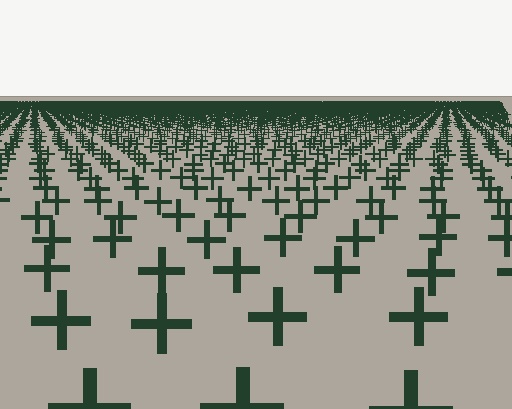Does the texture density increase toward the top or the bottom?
Density increases toward the top.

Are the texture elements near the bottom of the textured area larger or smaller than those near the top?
Larger. Near the bottom, elements are closer to the viewer and appear at a bigger on-screen size.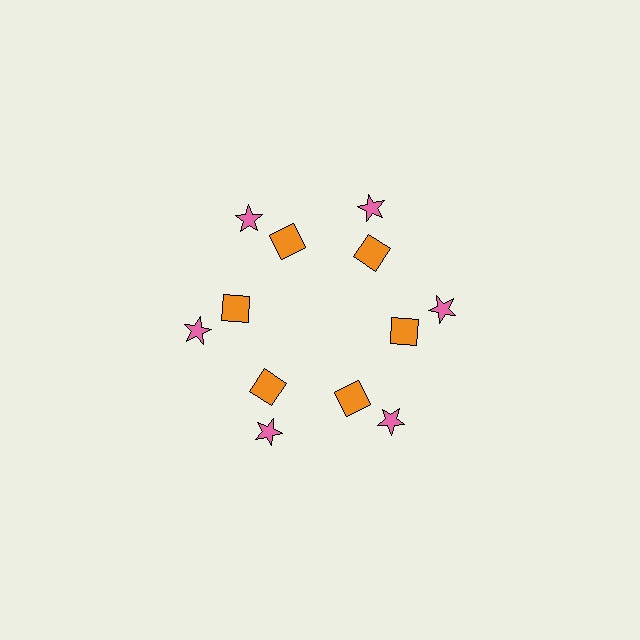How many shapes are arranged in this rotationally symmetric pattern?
There are 12 shapes, arranged in 6 groups of 2.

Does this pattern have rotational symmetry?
Yes, this pattern has 6-fold rotational symmetry. It looks the same after rotating 60 degrees around the center.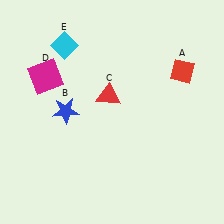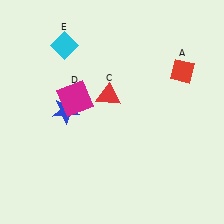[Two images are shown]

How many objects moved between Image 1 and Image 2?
1 object moved between the two images.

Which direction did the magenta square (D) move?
The magenta square (D) moved right.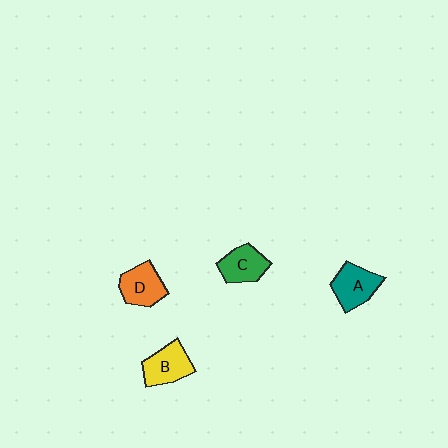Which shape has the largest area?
Shape B (yellow).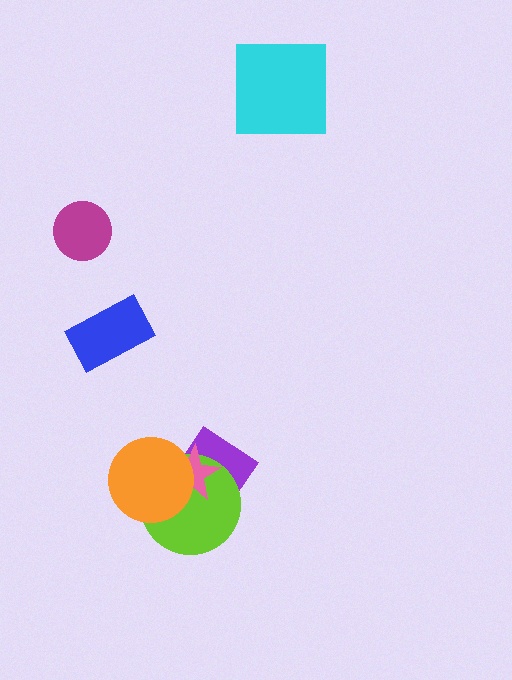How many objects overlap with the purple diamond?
3 objects overlap with the purple diamond.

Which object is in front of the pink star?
The orange circle is in front of the pink star.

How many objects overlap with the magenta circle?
0 objects overlap with the magenta circle.